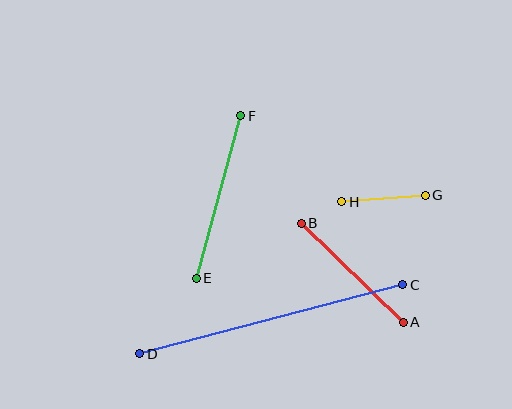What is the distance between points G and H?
The distance is approximately 84 pixels.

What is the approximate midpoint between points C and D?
The midpoint is at approximately (271, 319) pixels.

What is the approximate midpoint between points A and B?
The midpoint is at approximately (352, 273) pixels.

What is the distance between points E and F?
The distance is approximately 168 pixels.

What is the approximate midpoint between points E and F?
The midpoint is at approximately (218, 197) pixels.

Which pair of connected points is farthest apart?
Points C and D are farthest apart.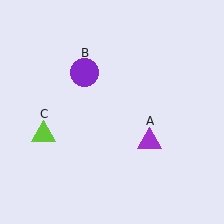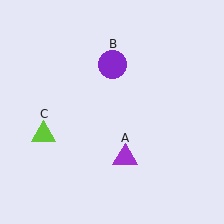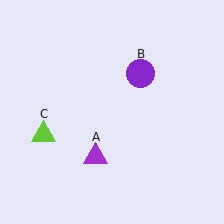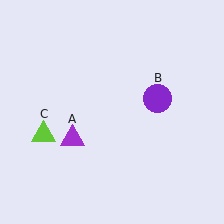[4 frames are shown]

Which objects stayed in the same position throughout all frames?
Lime triangle (object C) remained stationary.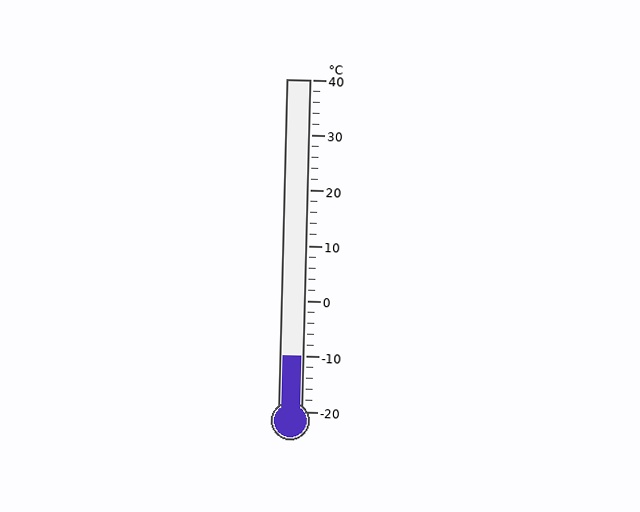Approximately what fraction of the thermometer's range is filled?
The thermometer is filled to approximately 15% of its range.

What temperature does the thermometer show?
The thermometer shows approximately -10°C.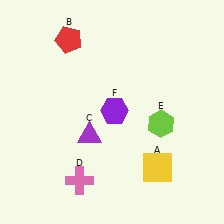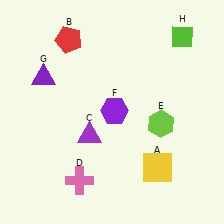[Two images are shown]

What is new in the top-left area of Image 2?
A purple triangle (G) was added in the top-left area of Image 2.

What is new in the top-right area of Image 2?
A lime diamond (H) was added in the top-right area of Image 2.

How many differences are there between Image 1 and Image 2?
There are 2 differences between the two images.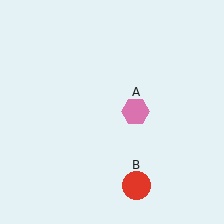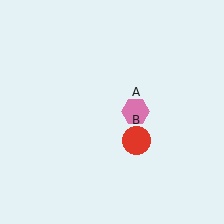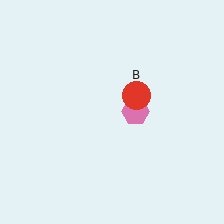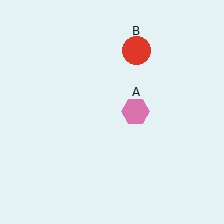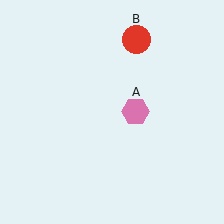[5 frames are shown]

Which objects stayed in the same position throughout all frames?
Pink hexagon (object A) remained stationary.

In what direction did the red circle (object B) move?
The red circle (object B) moved up.